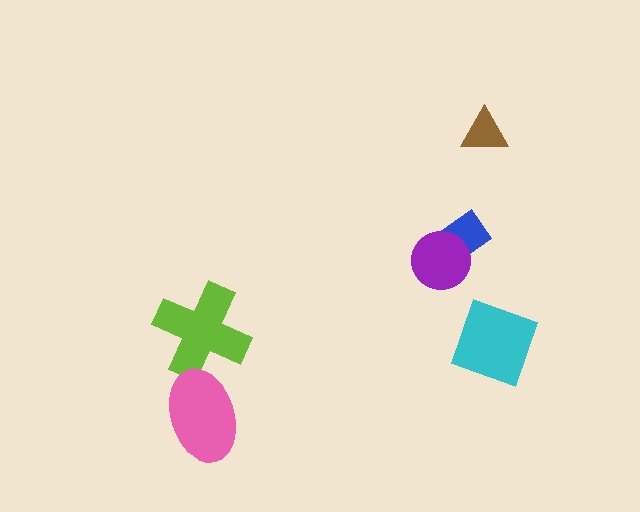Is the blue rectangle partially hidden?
Yes, it is partially covered by another shape.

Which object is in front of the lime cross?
The pink ellipse is in front of the lime cross.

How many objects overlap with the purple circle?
1 object overlaps with the purple circle.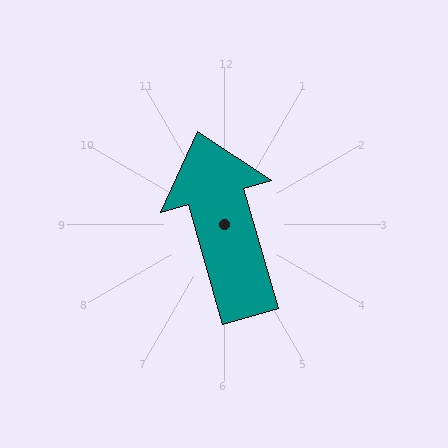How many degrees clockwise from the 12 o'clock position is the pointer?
Approximately 344 degrees.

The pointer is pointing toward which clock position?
Roughly 11 o'clock.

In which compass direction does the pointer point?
North.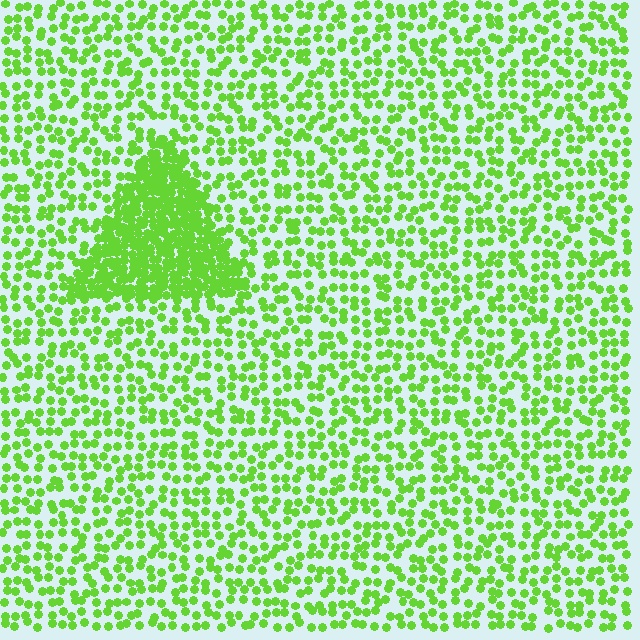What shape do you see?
I see a triangle.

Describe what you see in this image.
The image contains small lime elements arranged at two different densities. A triangle-shaped region is visible where the elements are more densely packed than the surrounding area.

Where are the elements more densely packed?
The elements are more densely packed inside the triangle boundary.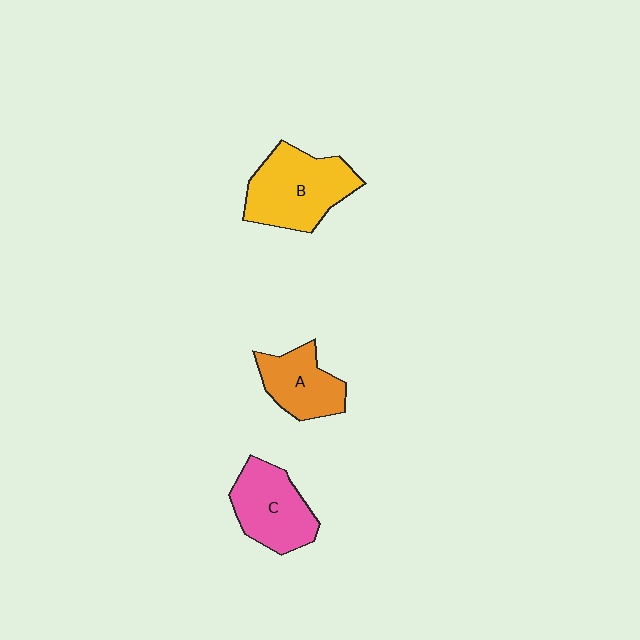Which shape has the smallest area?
Shape A (orange).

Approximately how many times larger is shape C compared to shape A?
Approximately 1.2 times.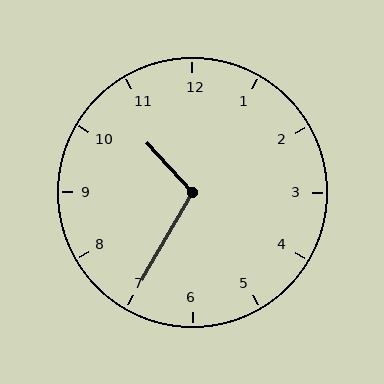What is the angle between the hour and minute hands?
Approximately 108 degrees.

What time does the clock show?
10:35.